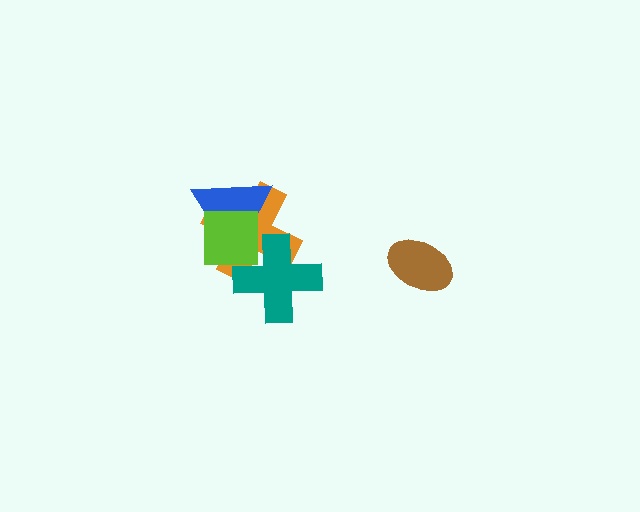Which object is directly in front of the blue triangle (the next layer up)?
The teal cross is directly in front of the blue triangle.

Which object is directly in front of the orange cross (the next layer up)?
The blue triangle is directly in front of the orange cross.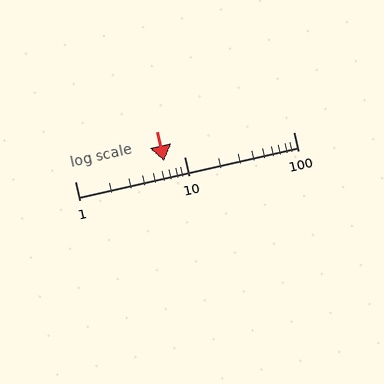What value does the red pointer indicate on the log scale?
The pointer indicates approximately 6.5.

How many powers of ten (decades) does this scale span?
The scale spans 2 decades, from 1 to 100.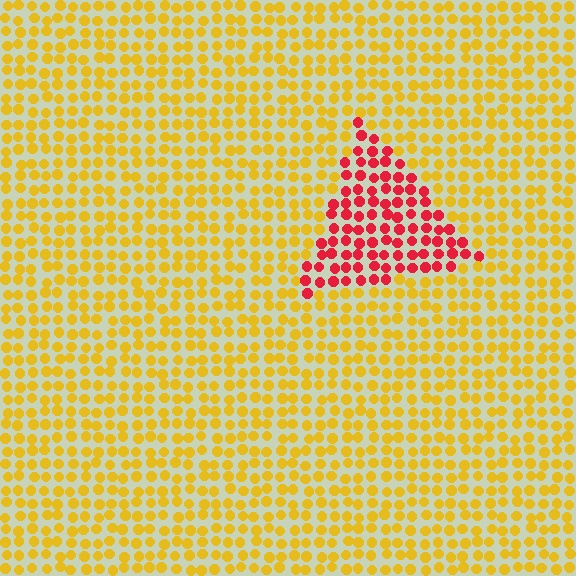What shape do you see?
I see a triangle.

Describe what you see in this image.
The image is filled with small yellow elements in a uniform arrangement. A triangle-shaped region is visible where the elements are tinted to a slightly different hue, forming a subtle color boundary.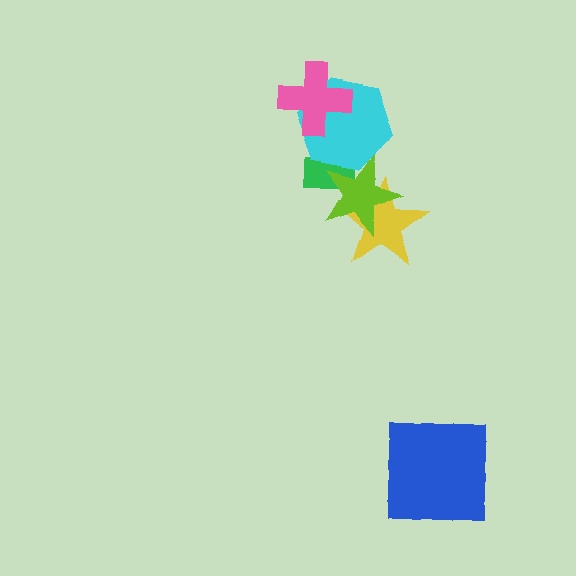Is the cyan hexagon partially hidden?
Yes, it is partially covered by another shape.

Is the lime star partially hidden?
No, no other shape covers it.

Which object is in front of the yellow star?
The lime star is in front of the yellow star.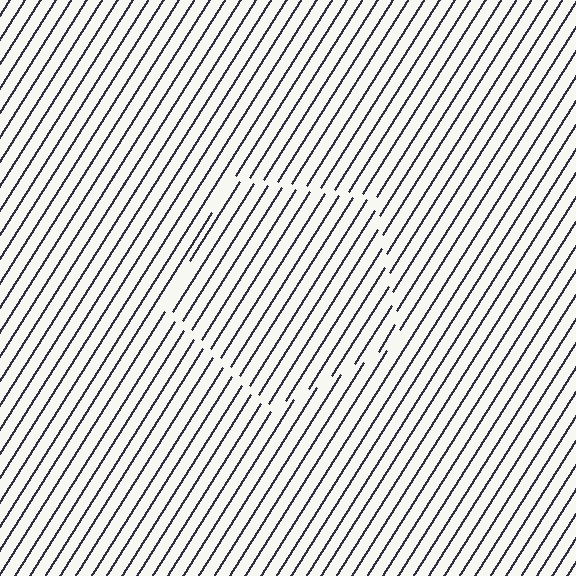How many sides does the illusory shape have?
5 sides — the line-ends trace a pentagon.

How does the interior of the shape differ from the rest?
The interior of the shape contains the same grating, shifted by half a period — the contour is defined by the phase discontinuity where line-ends from the inner and outer gratings abut.